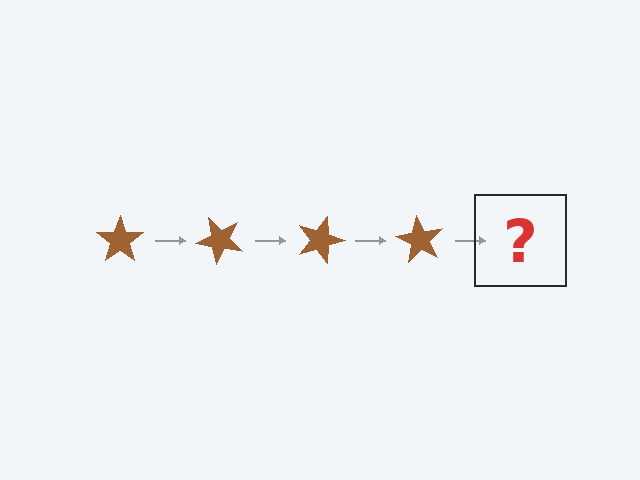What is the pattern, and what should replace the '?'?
The pattern is that the star rotates 45 degrees each step. The '?' should be a brown star rotated 180 degrees.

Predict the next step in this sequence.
The next step is a brown star rotated 180 degrees.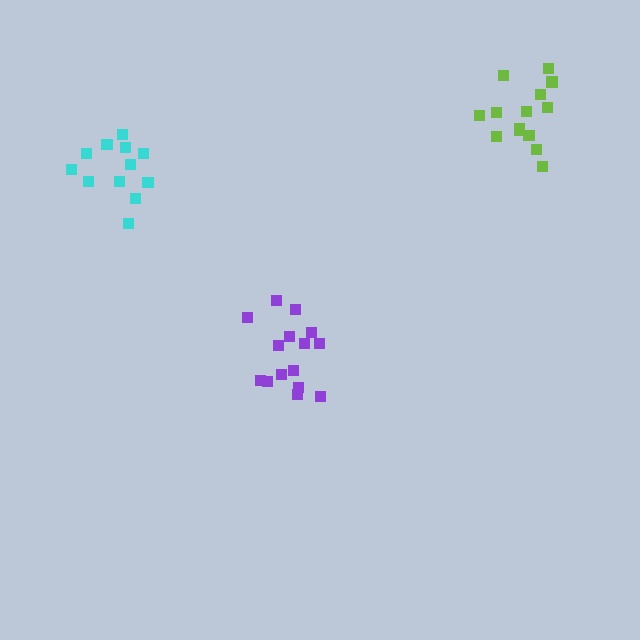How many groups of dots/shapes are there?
There are 3 groups.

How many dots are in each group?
Group 1: 15 dots, Group 2: 14 dots, Group 3: 12 dots (41 total).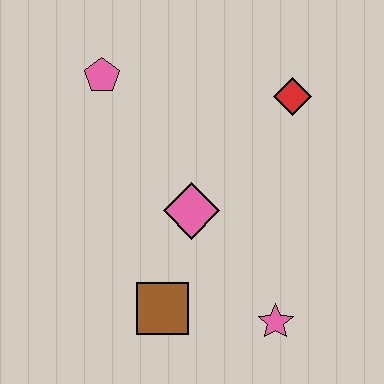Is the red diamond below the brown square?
No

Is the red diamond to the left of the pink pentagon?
No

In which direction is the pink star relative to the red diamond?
The pink star is below the red diamond.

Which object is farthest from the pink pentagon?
The pink star is farthest from the pink pentagon.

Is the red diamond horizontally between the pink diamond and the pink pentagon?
No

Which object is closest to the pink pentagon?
The pink diamond is closest to the pink pentagon.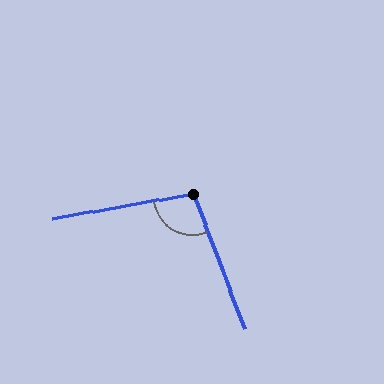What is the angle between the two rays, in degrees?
Approximately 101 degrees.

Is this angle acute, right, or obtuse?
It is obtuse.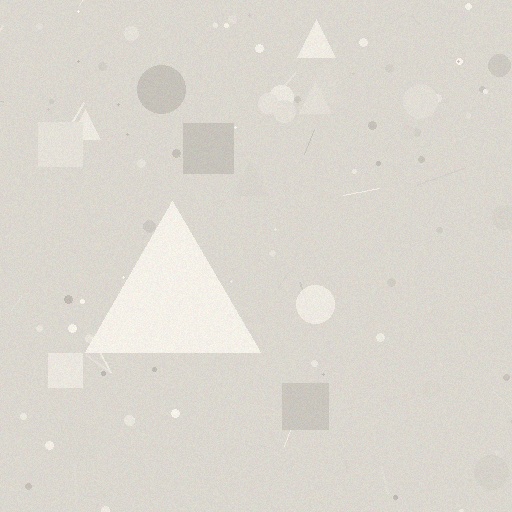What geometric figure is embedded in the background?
A triangle is embedded in the background.